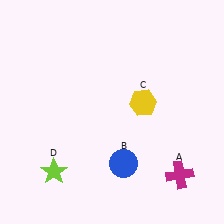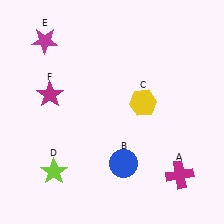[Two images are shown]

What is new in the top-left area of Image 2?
A magenta star (F) was added in the top-left area of Image 2.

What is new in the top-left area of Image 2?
A magenta star (E) was added in the top-left area of Image 2.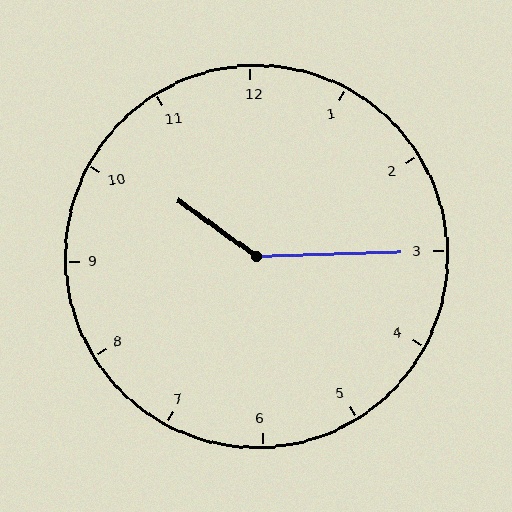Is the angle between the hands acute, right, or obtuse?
It is obtuse.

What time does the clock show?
10:15.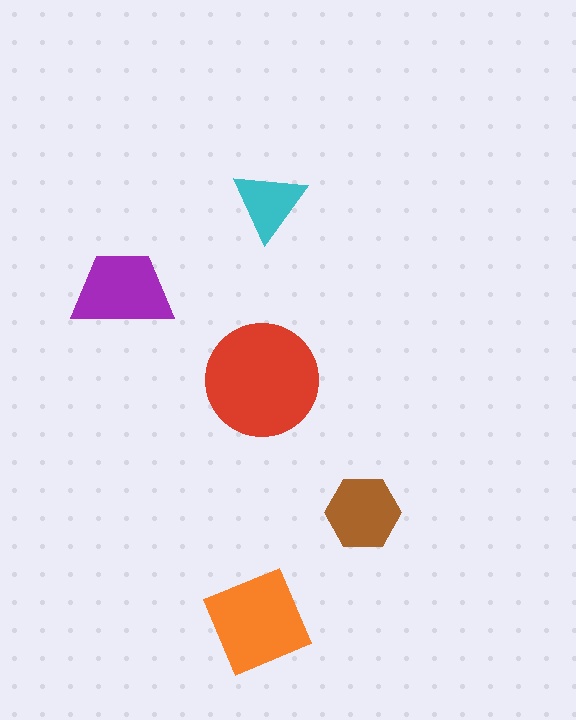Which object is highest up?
The cyan triangle is topmost.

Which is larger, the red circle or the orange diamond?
The red circle.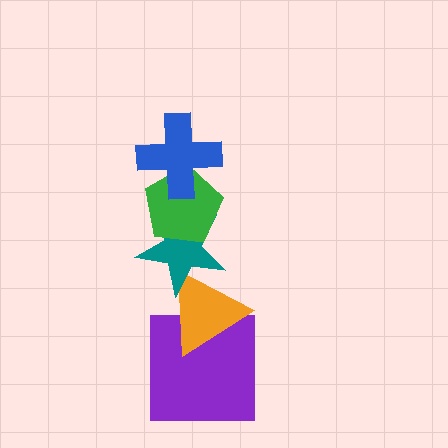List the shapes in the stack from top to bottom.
From top to bottom: the blue cross, the green pentagon, the teal star, the orange triangle, the purple square.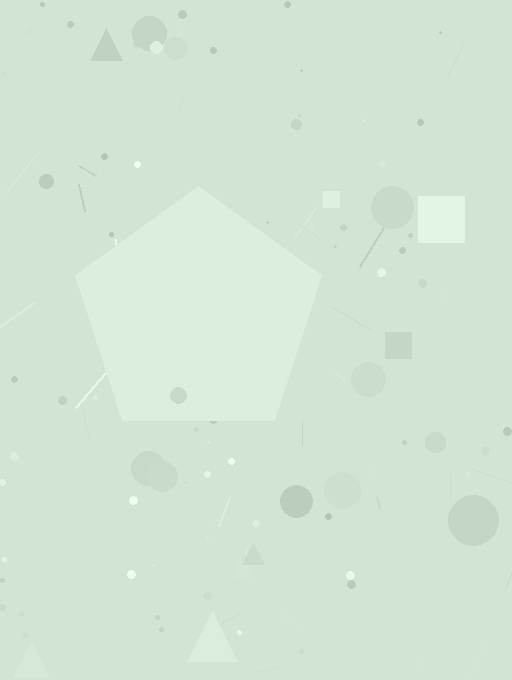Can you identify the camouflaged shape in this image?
The camouflaged shape is a pentagon.